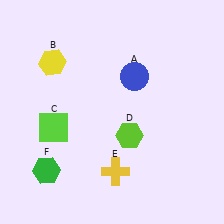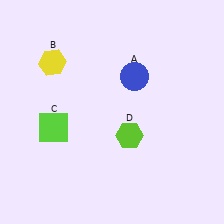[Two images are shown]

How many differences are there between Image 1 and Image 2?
There are 2 differences between the two images.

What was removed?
The green hexagon (F), the yellow cross (E) were removed in Image 2.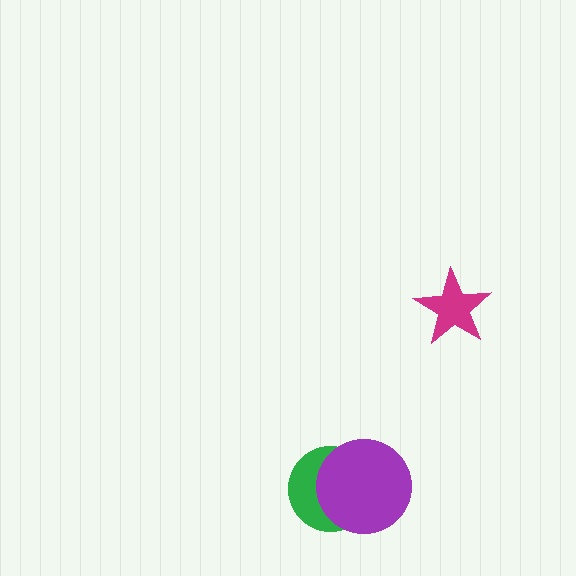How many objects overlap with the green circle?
1 object overlaps with the green circle.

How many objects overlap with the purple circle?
1 object overlaps with the purple circle.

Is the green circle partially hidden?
Yes, it is partially covered by another shape.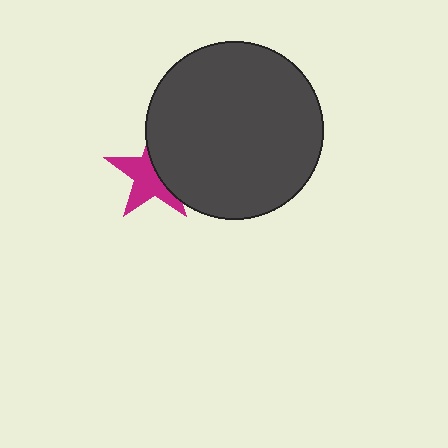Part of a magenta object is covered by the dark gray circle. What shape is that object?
It is a star.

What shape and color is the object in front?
The object in front is a dark gray circle.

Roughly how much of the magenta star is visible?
About half of it is visible (roughly 56%).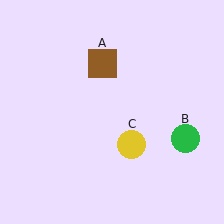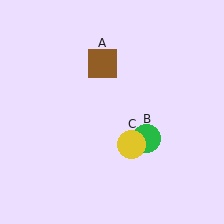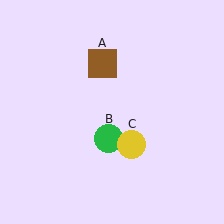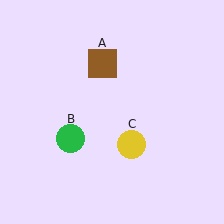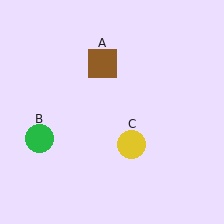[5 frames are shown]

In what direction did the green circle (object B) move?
The green circle (object B) moved left.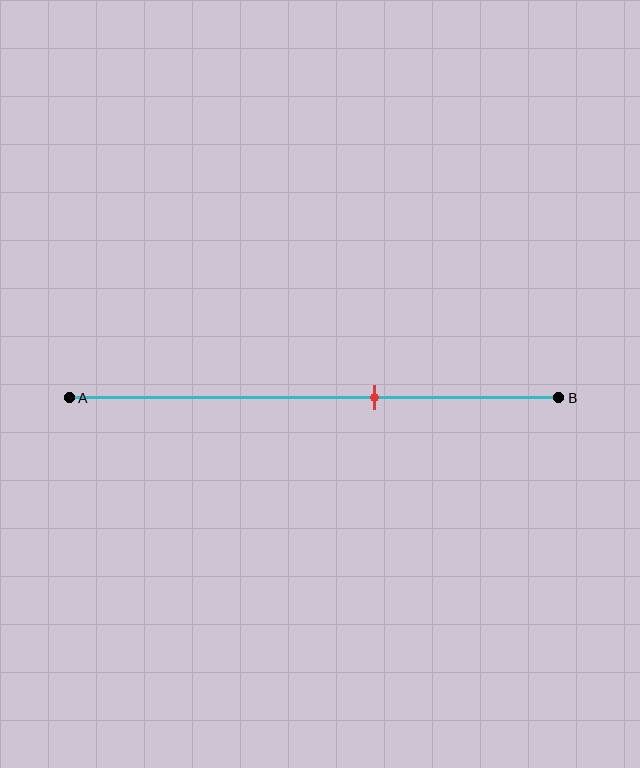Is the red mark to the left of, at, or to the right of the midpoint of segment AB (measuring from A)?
The red mark is to the right of the midpoint of segment AB.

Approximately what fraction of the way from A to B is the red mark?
The red mark is approximately 60% of the way from A to B.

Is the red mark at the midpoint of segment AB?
No, the mark is at about 60% from A, not at the 50% midpoint.